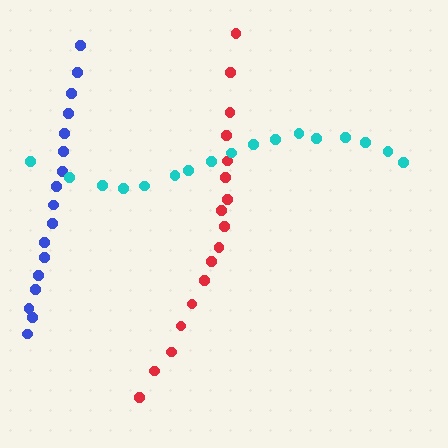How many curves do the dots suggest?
There are 3 distinct paths.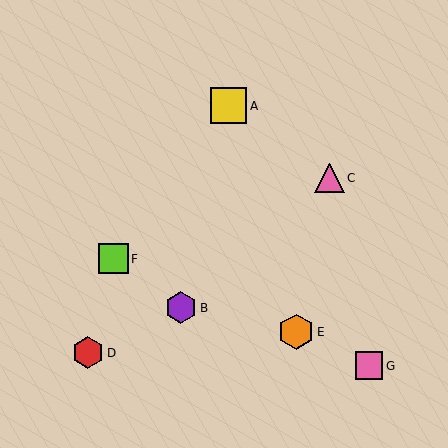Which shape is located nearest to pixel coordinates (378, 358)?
The pink square (labeled G) at (369, 366) is nearest to that location.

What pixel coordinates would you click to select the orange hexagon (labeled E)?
Click at (296, 332) to select the orange hexagon E.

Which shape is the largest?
The yellow square (labeled A) is the largest.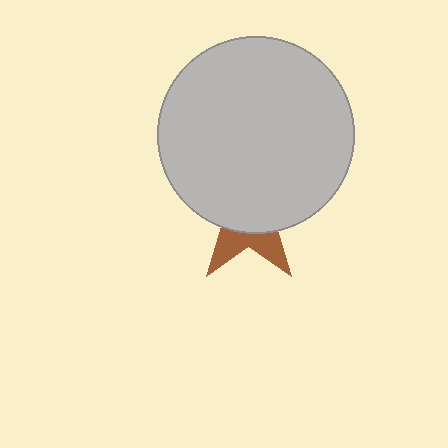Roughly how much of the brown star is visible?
A small part of it is visible (roughly 32%).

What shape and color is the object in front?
The object in front is a light gray circle.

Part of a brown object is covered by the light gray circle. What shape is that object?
It is a star.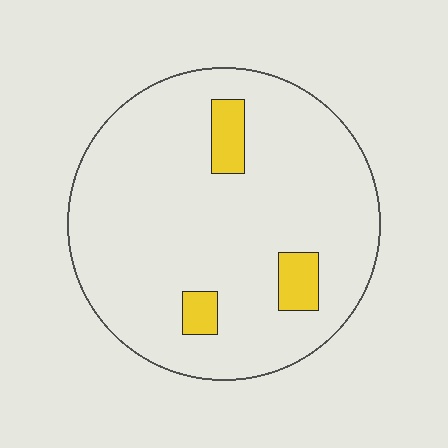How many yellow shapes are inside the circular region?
3.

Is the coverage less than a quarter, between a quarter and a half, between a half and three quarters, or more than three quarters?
Less than a quarter.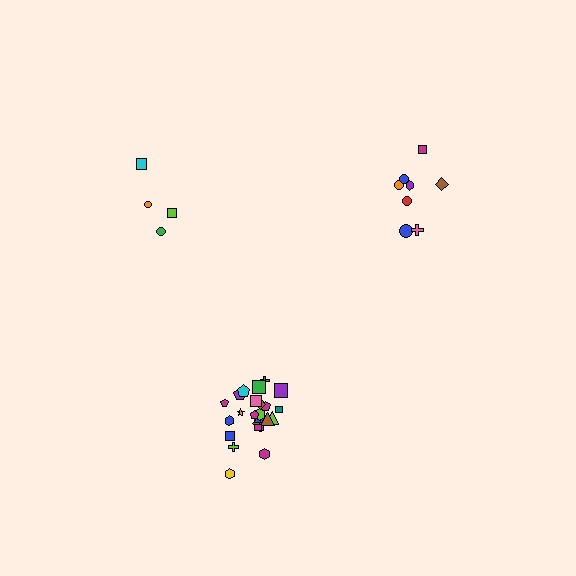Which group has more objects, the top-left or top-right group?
The top-right group.